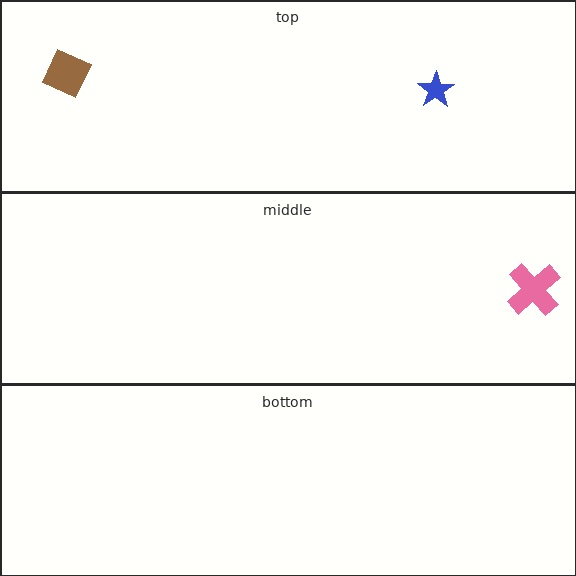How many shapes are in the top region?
2.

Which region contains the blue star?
The top region.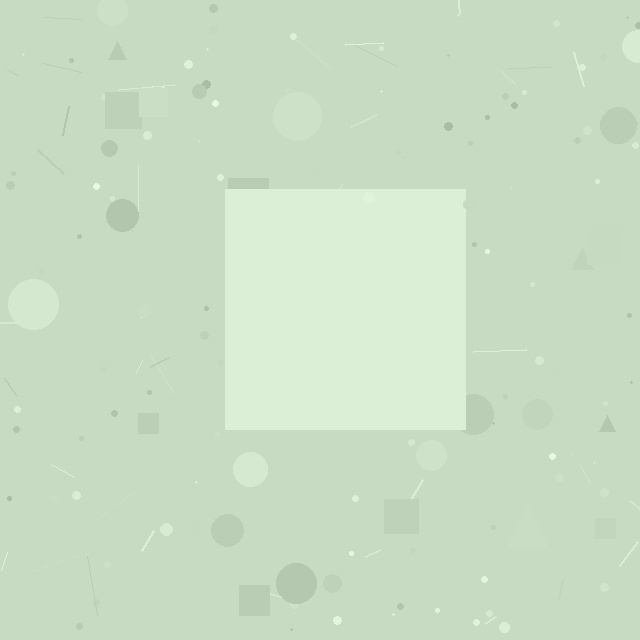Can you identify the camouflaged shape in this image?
The camouflaged shape is a square.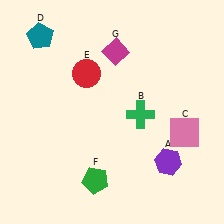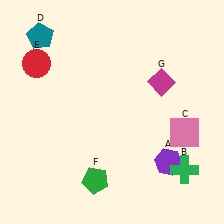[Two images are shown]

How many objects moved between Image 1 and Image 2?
3 objects moved between the two images.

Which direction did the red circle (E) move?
The red circle (E) moved left.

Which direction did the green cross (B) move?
The green cross (B) moved down.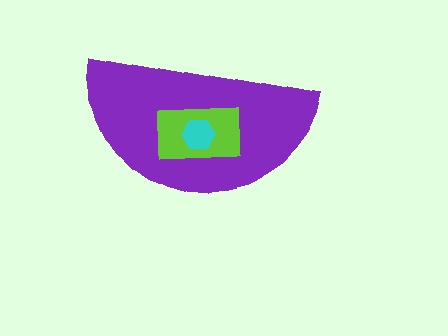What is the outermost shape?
The purple semicircle.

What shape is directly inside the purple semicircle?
The lime rectangle.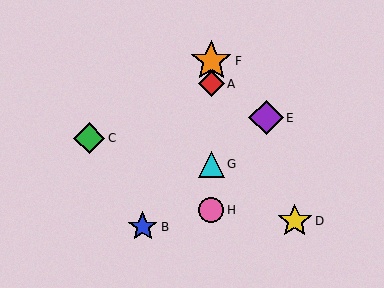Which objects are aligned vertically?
Objects A, F, G, H are aligned vertically.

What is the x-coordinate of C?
Object C is at x≈89.